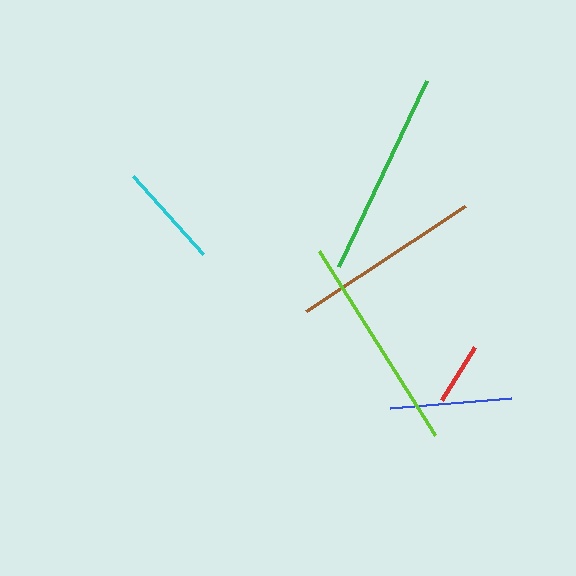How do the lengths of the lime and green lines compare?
The lime and green lines are approximately the same length.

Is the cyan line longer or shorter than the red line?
The cyan line is longer than the red line.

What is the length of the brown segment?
The brown segment is approximately 191 pixels long.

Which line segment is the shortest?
The red line is the shortest at approximately 62 pixels.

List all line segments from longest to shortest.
From longest to shortest: lime, green, brown, blue, cyan, red.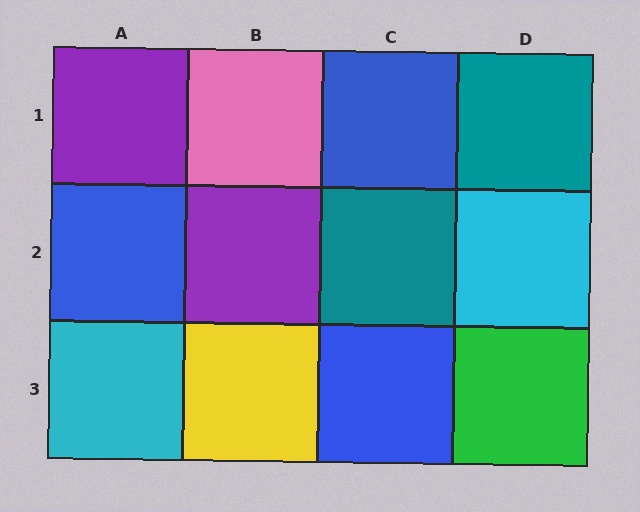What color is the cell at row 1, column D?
Teal.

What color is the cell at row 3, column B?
Yellow.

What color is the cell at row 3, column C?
Blue.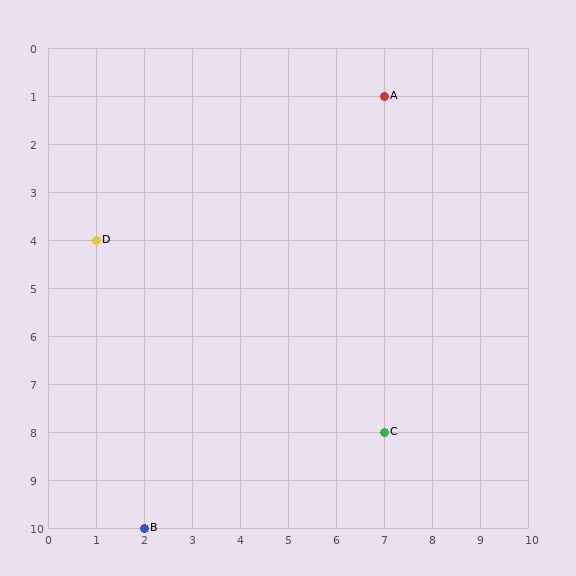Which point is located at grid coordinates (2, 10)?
Point B is at (2, 10).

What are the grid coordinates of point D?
Point D is at grid coordinates (1, 4).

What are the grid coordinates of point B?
Point B is at grid coordinates (2, 10).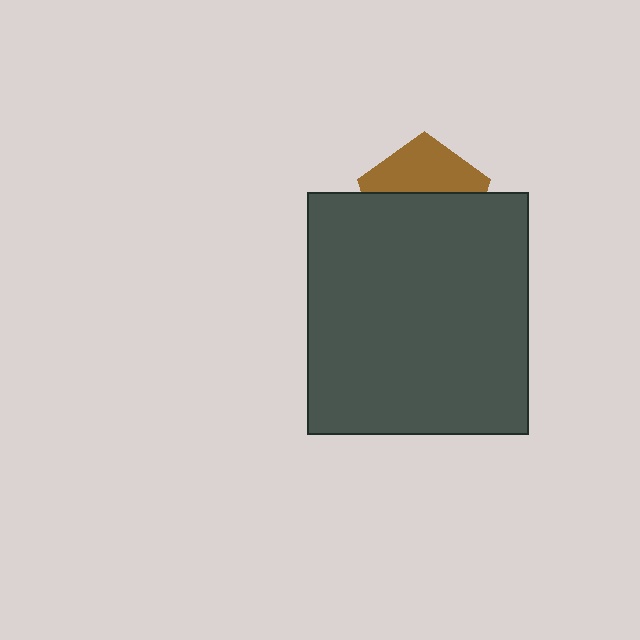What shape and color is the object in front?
The object in front is a dark gray rectangle.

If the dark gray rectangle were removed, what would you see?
You would see the complete brown pentagon.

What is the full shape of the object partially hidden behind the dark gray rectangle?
The partially hidden object is a brown pentagon.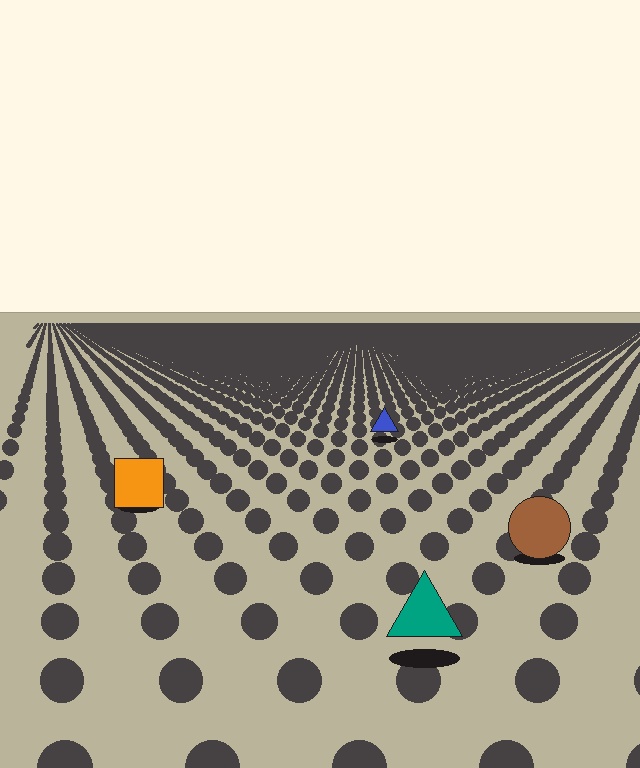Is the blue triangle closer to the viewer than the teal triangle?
No. The teal triangle is closer — you can tell from the texture gradient: the ground texture is coarser near it.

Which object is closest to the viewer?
The teal triangle is closest. The texture marks near it are larger and more spread out.